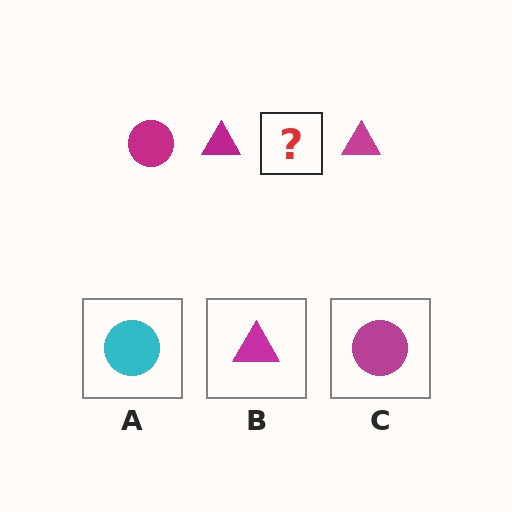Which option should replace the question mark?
Option C.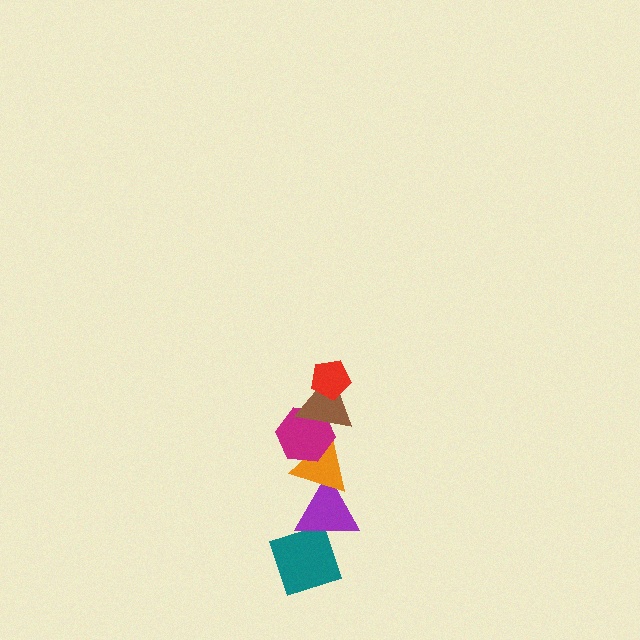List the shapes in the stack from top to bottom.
From top to bottom: the red pentagon, the brown triangle, the magenta hexagon, the orange triangle, the purple triangle, the teal diamond.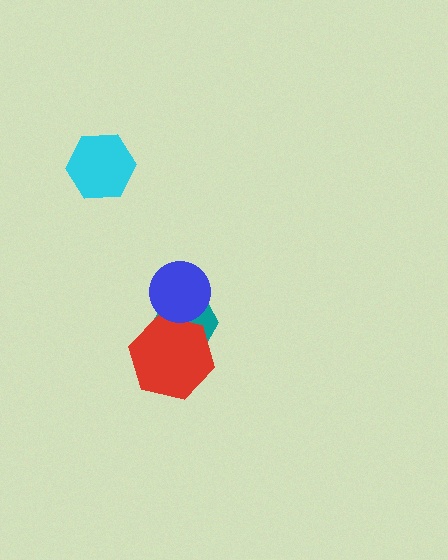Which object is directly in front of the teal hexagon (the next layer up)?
The red hexagon is directly in front of the teal hexagon.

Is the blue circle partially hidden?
No, no other shape covers it.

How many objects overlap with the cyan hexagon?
0 objects overlap with the cyan hexagon.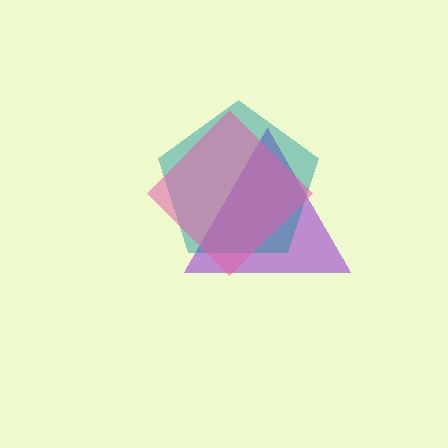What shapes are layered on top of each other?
The layered shapes are: a purple triangle, a teal pentagon, a pink diamond.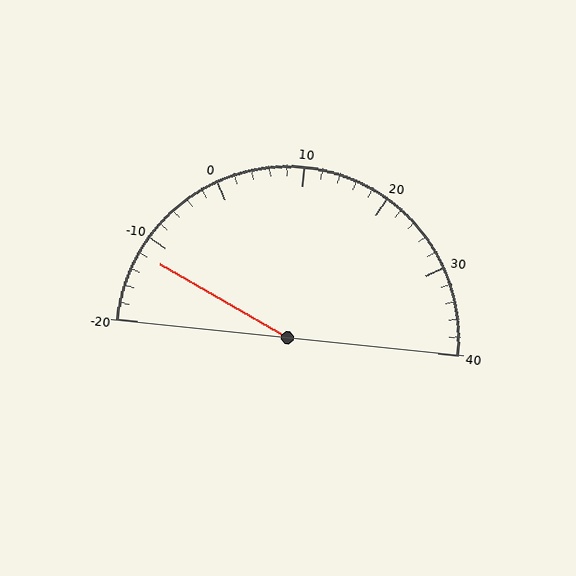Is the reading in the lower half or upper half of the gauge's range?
The reading is in the lower half of the range (-20 to 40).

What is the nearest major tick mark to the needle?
The nearest major tick mark is -10.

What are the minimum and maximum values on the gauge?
The gauge ranges from -20 to 40.